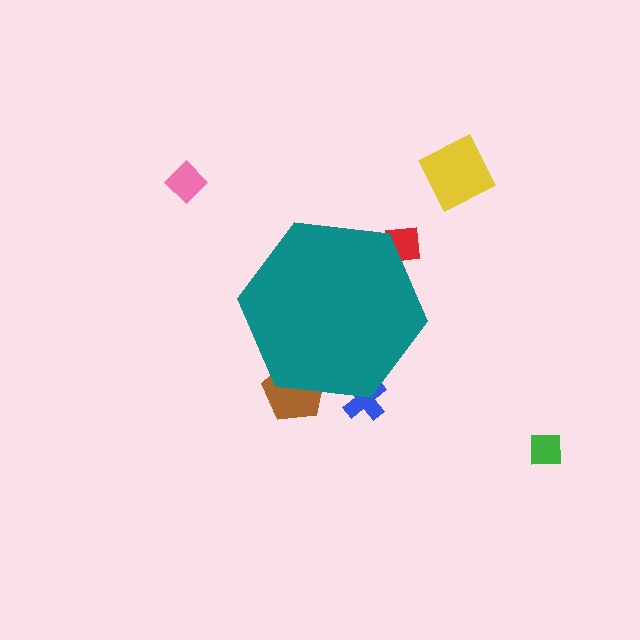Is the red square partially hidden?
Yes, the red square is partially hidden behind the teal hexagon.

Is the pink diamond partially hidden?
No, the pink diamond is fully visible.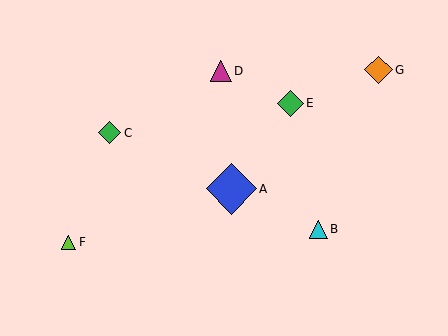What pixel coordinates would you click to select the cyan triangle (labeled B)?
Click at (318, 229) to select the cyan triangle B.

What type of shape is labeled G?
Shape G is an orange diamond.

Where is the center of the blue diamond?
The center of the blue diamond is at (231, 189).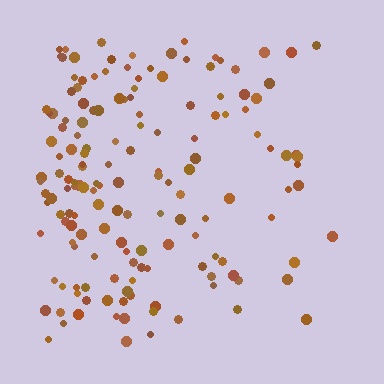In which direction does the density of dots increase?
From right to left, with the left side densest.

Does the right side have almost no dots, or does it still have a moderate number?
Still a moderate number, just noticeably fewer than the left.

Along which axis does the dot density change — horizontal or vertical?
Horizontal.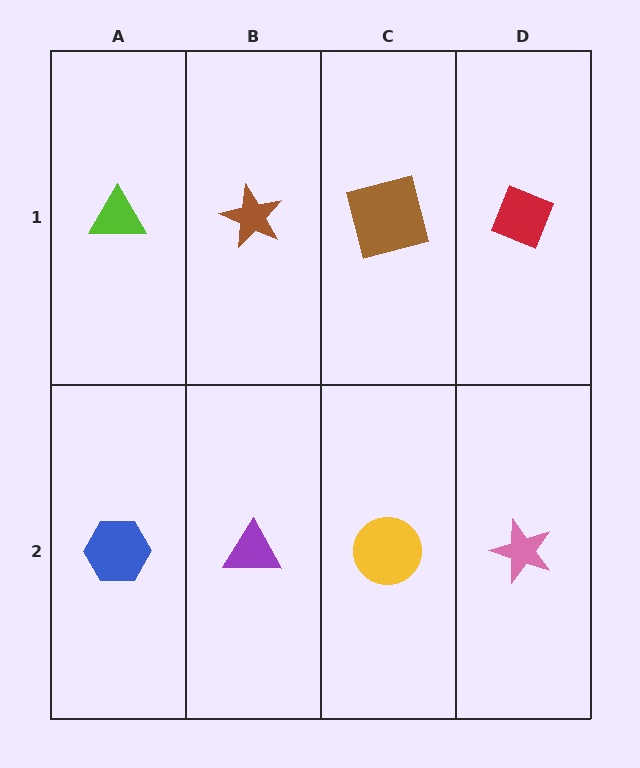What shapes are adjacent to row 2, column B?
A brown star (row 1, column B), a blue hexagon (row 2, column A), a yellow circle (row 2, column C).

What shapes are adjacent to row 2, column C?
A brown square (row 1, column C), a purple triangle (row 2, column B), a pink star (row 2, column D).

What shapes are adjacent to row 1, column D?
A pink star (row 2, column D), a brown square (row 1, column C).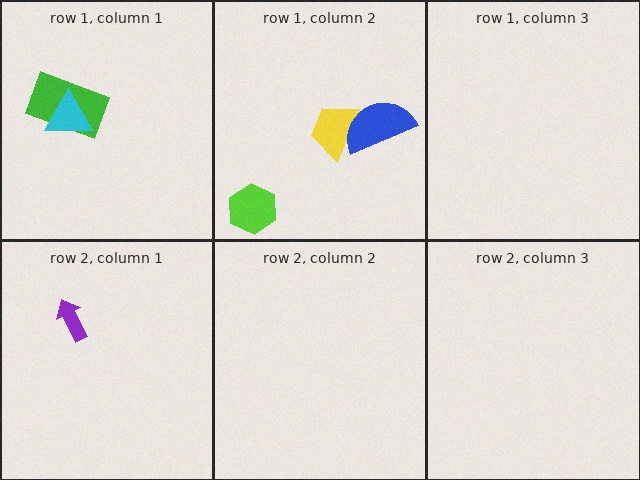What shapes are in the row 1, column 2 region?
The yellow trapezoid, the lime hexagon, the blue semicircle.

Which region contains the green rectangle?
The row 1, column 1 region.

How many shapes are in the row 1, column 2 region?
3.